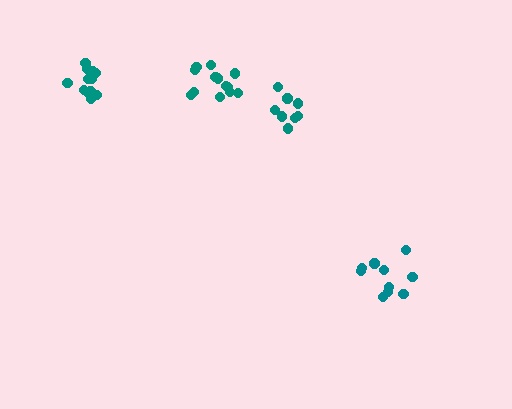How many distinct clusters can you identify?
There are 4 distinct clusters.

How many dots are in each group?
Group 1: 12 dots, Group 2: 8 dots, Group 3: 13 dots, Group 4: 10 dots (43 total).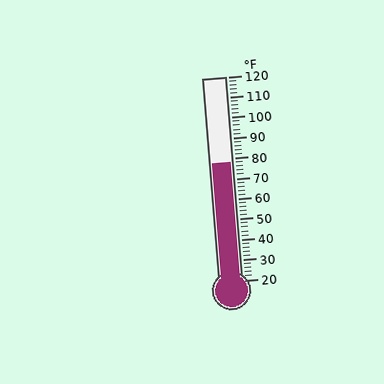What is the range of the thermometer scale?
The thermometer scale ranges from 20°F to 120°F.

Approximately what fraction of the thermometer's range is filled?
The thermometer is filled to approximately 60% of its range.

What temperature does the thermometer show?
The thermometer shows approximately 78°F.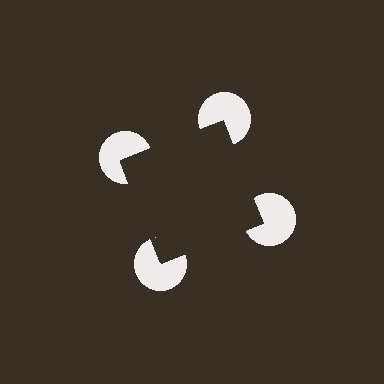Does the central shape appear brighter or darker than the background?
It typically appears slightly darker than the background, even though no actual brightness change is drawn.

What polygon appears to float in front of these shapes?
An illusory square — its edges are inferred from the aligned wedge cuts in the pac-man discs, not physically drawn.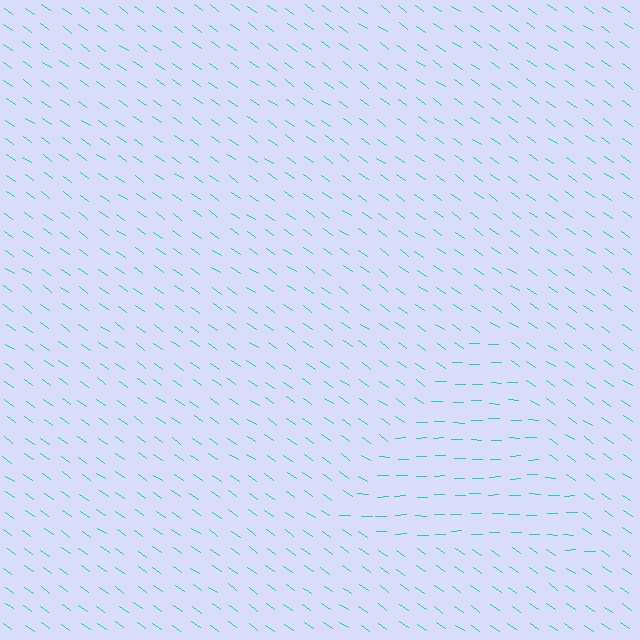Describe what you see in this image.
The image is filled with small cyan line segments. A triangle region in the image has lines oriented differently from the surrounding lines, creating a visible texture boundary.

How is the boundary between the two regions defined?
The boundary is defined purely by a change in line orientation (approximately 35 degrees difference). All lines are the same color and thickness.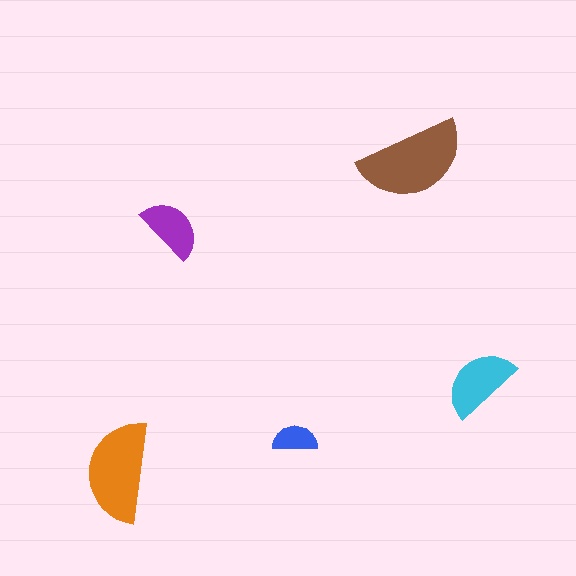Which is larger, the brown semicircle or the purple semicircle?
The brown one.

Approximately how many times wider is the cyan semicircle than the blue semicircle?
About 1.5 times wider.